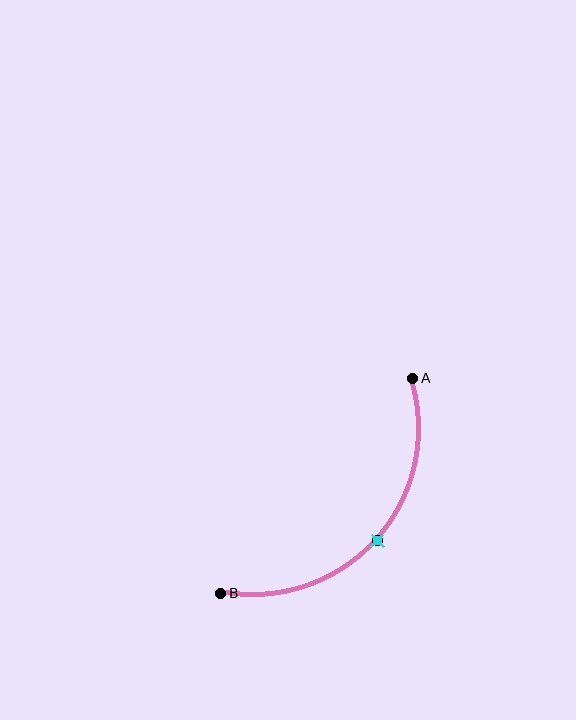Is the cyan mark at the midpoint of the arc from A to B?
Yes. The cyan mark lies on the arc at equal arc-length from both A and B — it is the arc midpoint.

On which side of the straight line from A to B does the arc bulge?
The arc bulges below and to the right of the straight line connecting A and B.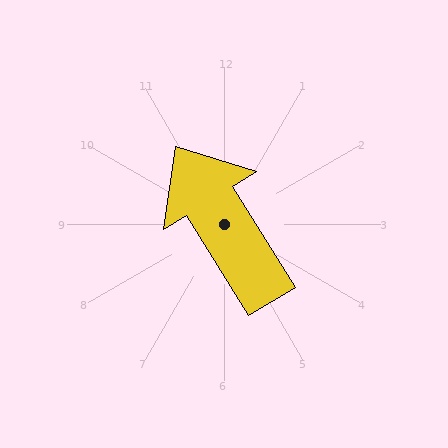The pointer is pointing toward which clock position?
Roughly 11 o'clock.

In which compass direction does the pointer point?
Northwest.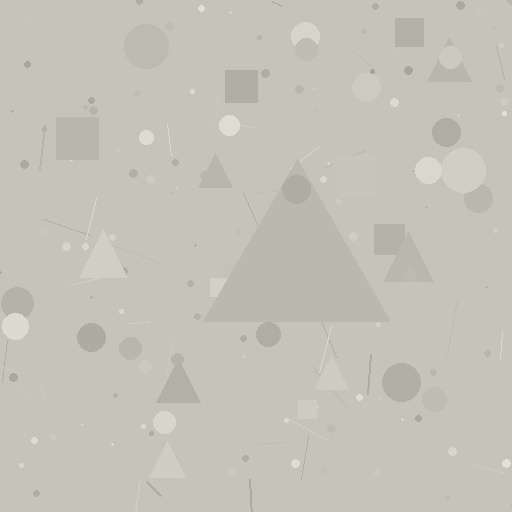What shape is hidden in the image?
A triangle is hidden in the image.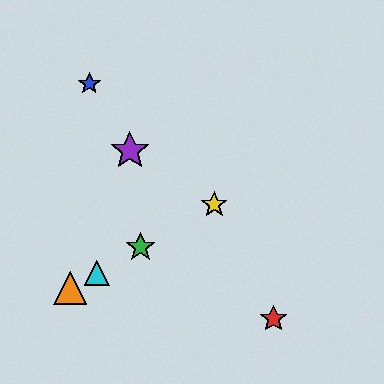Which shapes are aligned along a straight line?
The green star, the yellow star, the orange triangle, the cyan triangle are aligned along a straight line.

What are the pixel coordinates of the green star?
The green star is at (141, 247).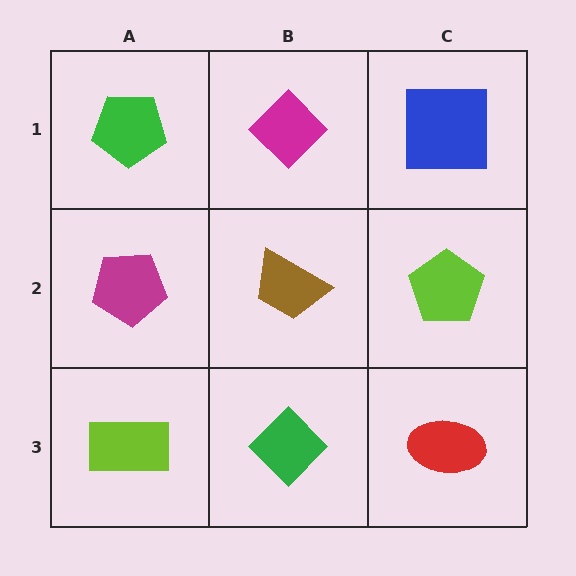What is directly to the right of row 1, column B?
A blue square.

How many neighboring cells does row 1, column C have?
2.